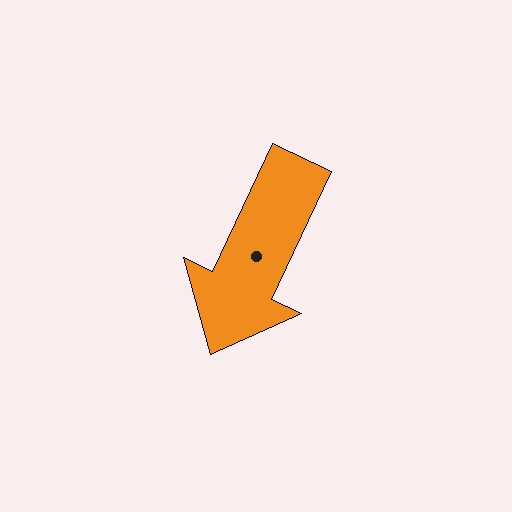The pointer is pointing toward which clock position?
Roughly 7 o'clock.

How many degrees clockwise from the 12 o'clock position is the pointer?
Approximately 205 degrees.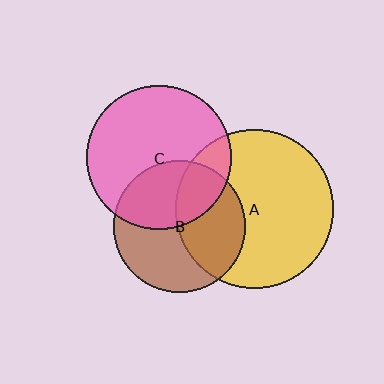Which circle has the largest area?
Circle A (yellow).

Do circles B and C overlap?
Yes.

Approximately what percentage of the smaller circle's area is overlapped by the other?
Approximately 40%.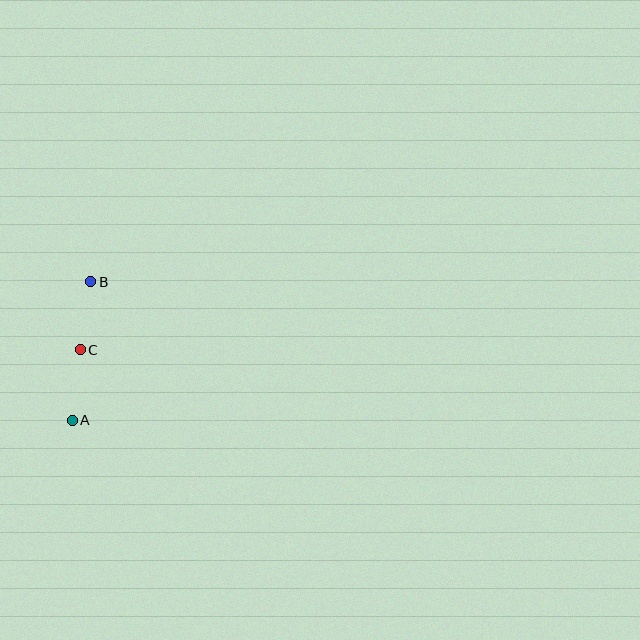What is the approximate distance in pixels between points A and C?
The distance between A and C is approximately 71 pixels.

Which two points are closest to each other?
Points B and C are closest to each other.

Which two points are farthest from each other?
Points A and B are farthest from each other.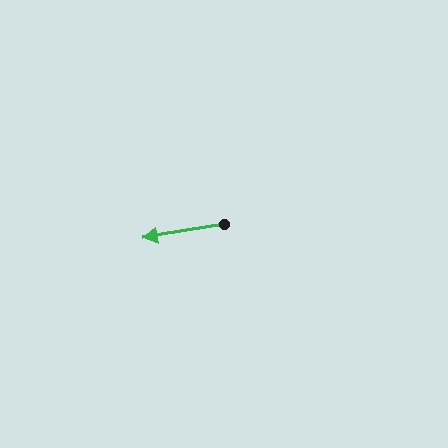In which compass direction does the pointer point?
West.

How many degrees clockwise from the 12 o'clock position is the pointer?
Approximately 261 degrees.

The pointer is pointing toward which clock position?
Roughly 9 o'clock.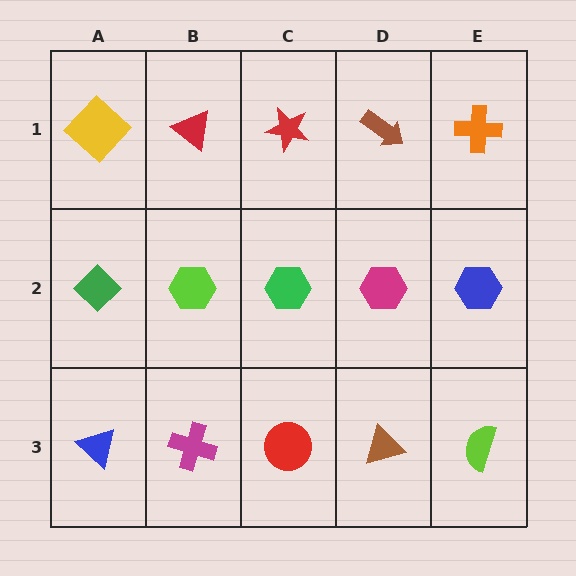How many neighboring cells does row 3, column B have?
3.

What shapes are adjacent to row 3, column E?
A blue hexagon (row 2, column E), a brown triangle (row 3, column D).